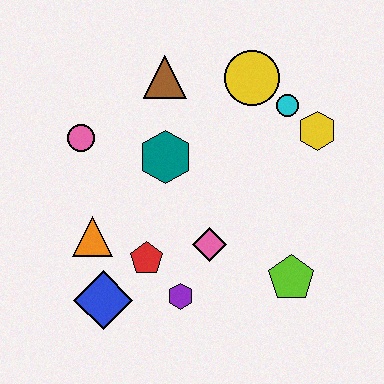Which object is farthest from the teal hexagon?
The lime pentagon is farthest from the teal hexagon.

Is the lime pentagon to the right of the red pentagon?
Yes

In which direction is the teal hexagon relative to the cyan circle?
The teal hexagon is to the left of the cyan circle.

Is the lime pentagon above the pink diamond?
No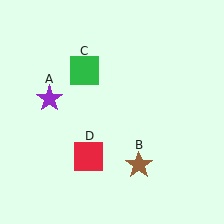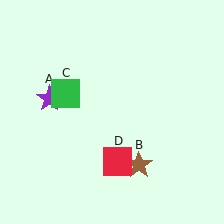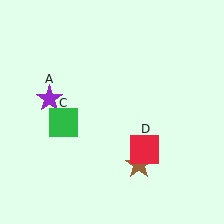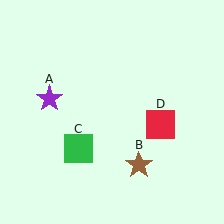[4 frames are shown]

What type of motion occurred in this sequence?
The green square (object C), red square (object D) rotated counterclockwise around the center of the scene.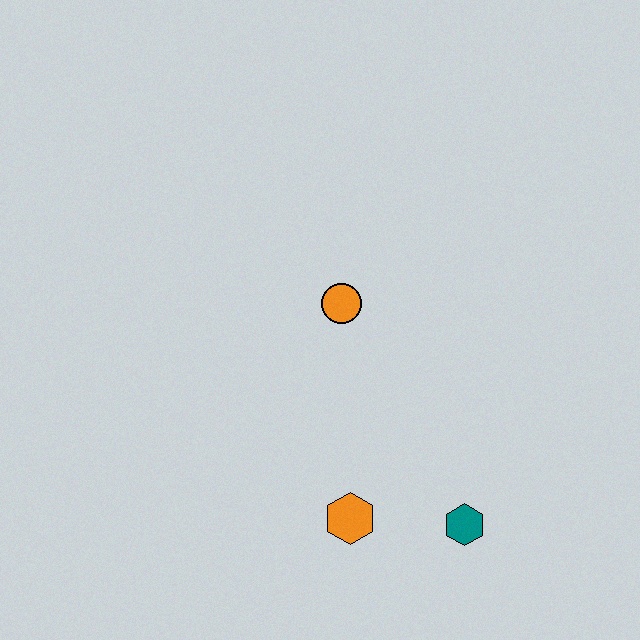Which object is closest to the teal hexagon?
The orange hexagon is closest to the teal hexagon.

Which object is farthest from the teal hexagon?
The orange circle is farthest from the teal hexagon.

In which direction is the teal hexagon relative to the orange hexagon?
The teal hexagon is to the right of the orange hexagon.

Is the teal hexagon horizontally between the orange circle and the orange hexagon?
No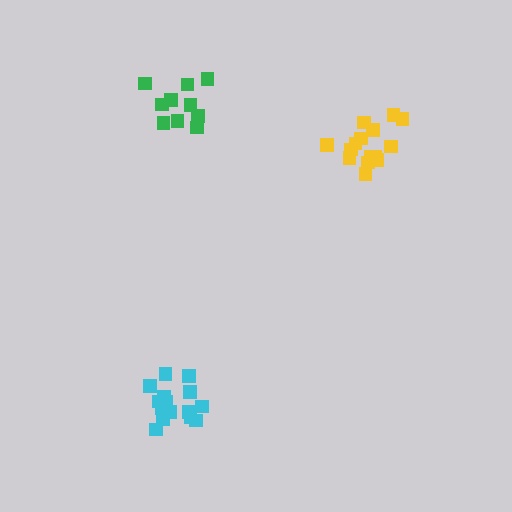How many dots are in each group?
Group 1: 15 dots, Group 2: 15 dots, Group 3: 10 dots (40 total).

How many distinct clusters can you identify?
There are 3 distinct clusters.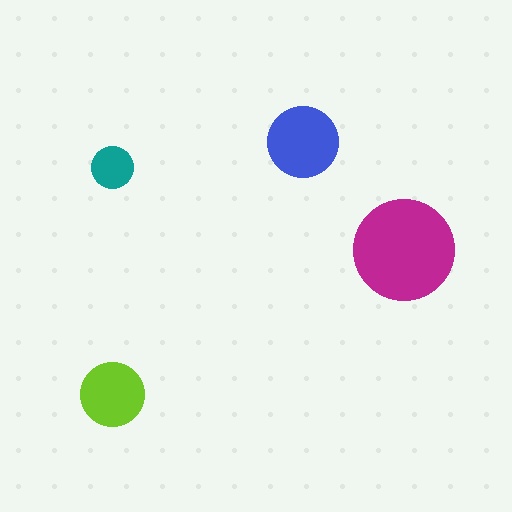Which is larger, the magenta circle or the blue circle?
The magenta one.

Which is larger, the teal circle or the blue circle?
The blue one.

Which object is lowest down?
The lime circle is bottommost.